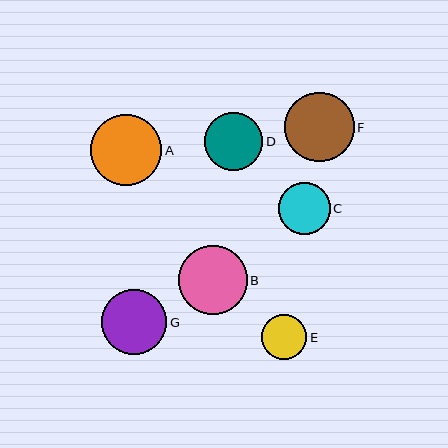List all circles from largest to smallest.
From largest to smallest: A, F, B, G, D, C, E.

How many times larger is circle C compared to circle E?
Circle C is approximately 1.2 times the size of circle E.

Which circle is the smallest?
Circle E is the smallest with a size of approximately 45 pixels.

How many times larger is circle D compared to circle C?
Circle D is approximately 1.1 times the size of circle C.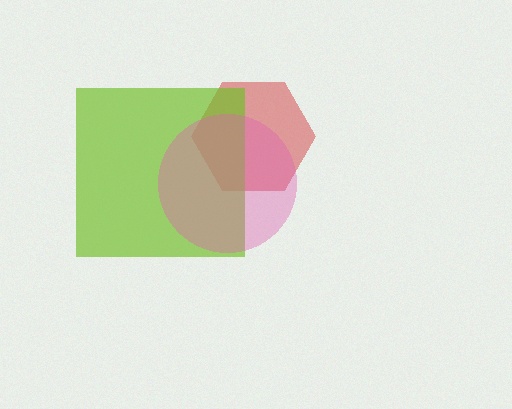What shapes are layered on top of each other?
The layered shapes are: a red hexagon, a lime square, a pink circle.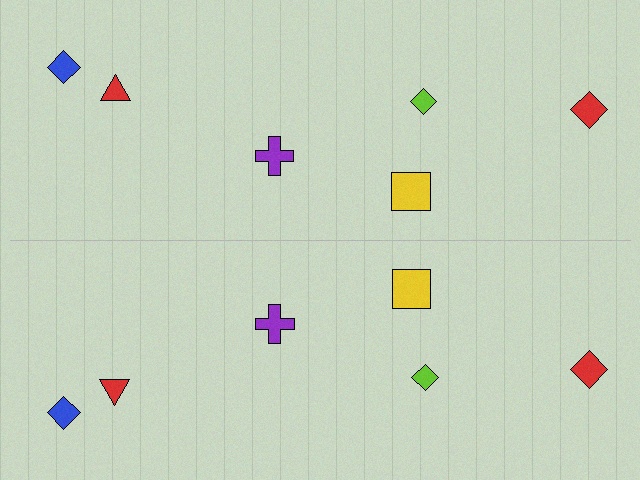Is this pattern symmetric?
Yes, this pattern has bilateral (reflection) symmetry.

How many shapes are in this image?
There are 12 shapes in this image.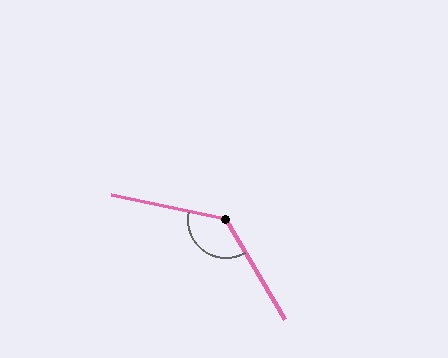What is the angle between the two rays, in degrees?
Approximately 133 degrees.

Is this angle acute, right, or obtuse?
It is obtuse.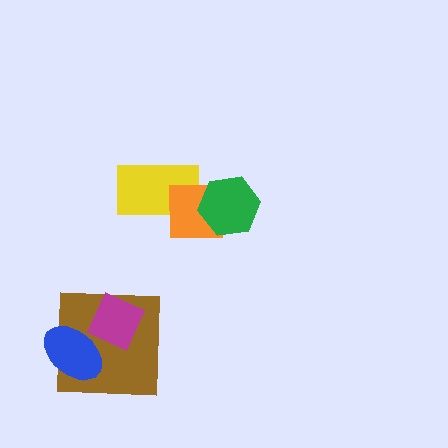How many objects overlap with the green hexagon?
1 object overlaps with the green hexagon.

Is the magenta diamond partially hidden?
No, no other shape covers it.